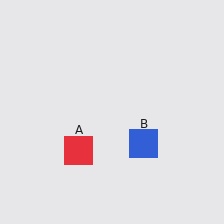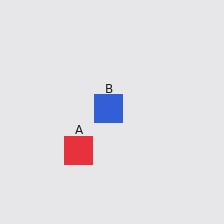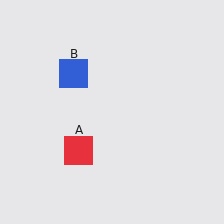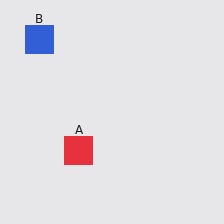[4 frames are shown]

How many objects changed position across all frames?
1 object changed position: blue square (object B).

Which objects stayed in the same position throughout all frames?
Red square (object A) remained stationary.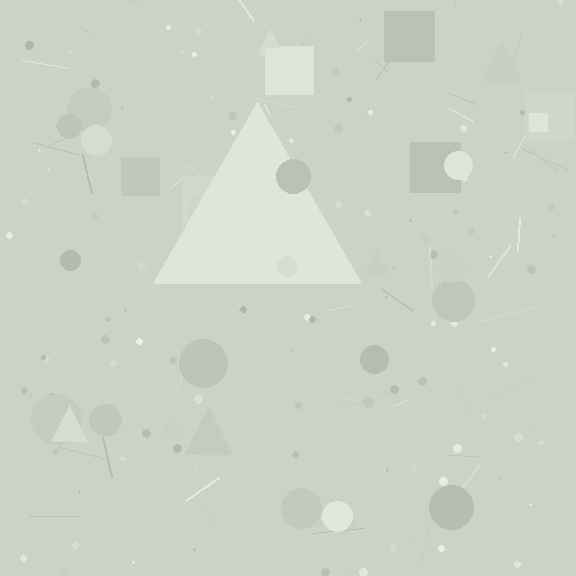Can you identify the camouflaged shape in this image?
The camouflaged shape is a triangle.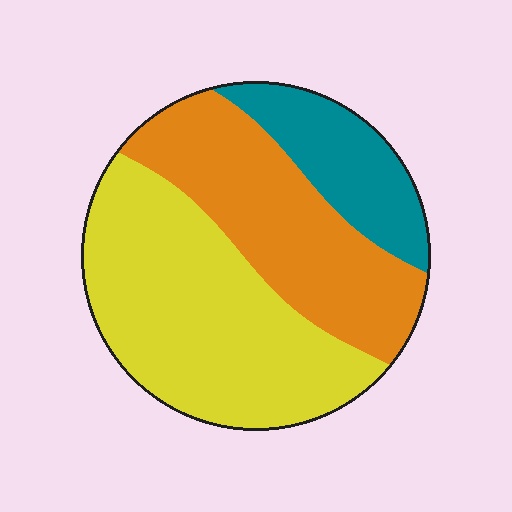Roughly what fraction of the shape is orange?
Orange covers around 35% of the shape.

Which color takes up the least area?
Teal, at roughly 20%.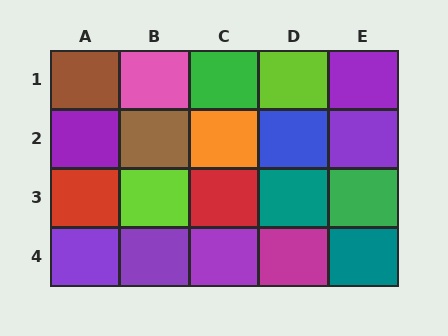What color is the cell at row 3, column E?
Green.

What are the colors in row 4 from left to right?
Purple, purple, purple, magenta, teal.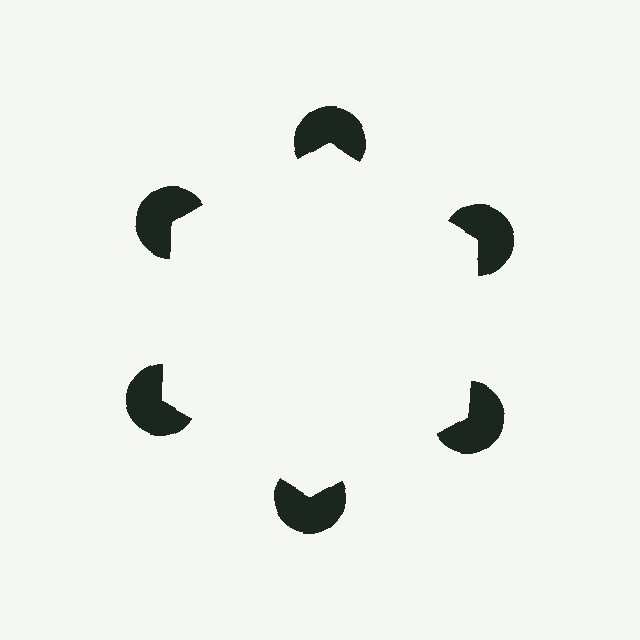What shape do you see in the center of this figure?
An illusory hexagon — its edges are inferred from the aligned wedge cuts in the pac-man discs, not physically drawn.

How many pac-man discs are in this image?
There are 6 — one at each vertex of the illusory hexagon.